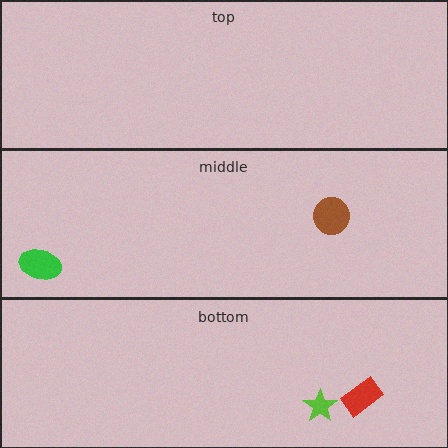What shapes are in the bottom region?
The lime star, the red rectangle.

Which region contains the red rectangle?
The bottom region.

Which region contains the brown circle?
The middle region.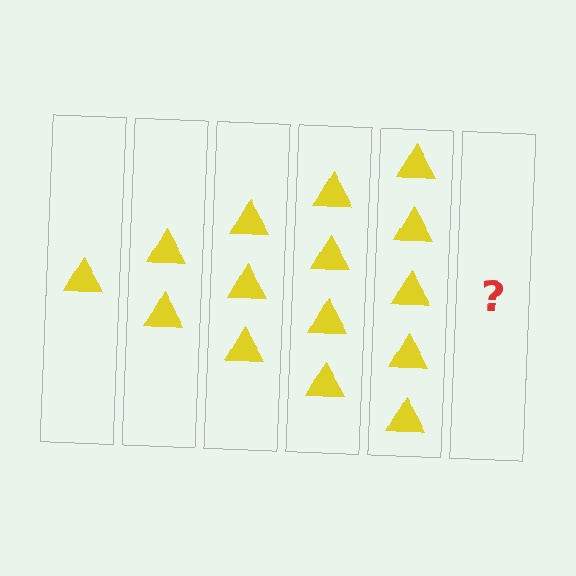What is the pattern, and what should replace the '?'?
The pattern is that each step adds one more triangle. The '?' should be 6 triangles.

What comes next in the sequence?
The next element should be 6 triangles.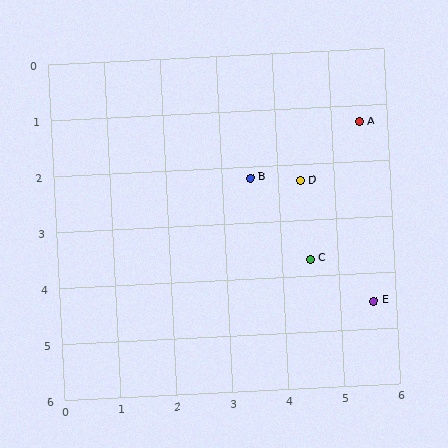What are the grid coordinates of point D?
Point D is at approximately (4.4, 2.3).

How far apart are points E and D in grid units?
Points E and D are about 2.5 grid units apart.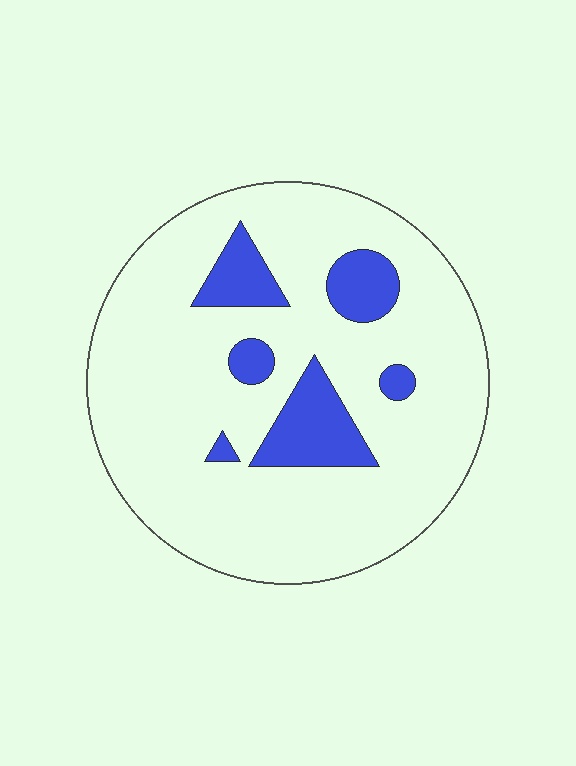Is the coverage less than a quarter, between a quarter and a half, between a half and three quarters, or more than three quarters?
Less than a quarter.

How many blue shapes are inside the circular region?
6.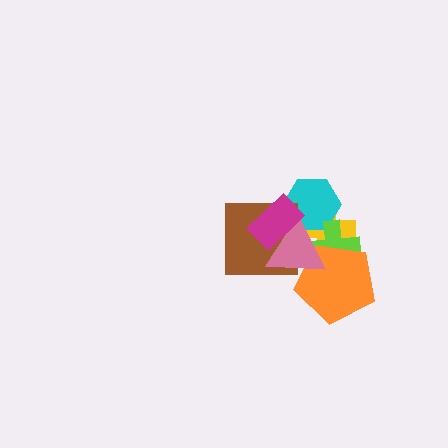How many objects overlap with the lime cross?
4 objects overlap with the lime cross.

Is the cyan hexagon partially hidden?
Yes, it is partially covered by another shape.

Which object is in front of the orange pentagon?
The pink triangle is in front of the orange pentagon.